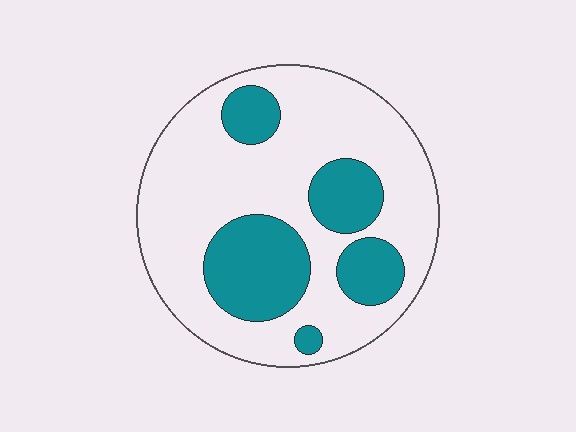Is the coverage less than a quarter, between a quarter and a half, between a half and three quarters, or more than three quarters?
Between a quarter and a half.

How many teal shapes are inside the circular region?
5.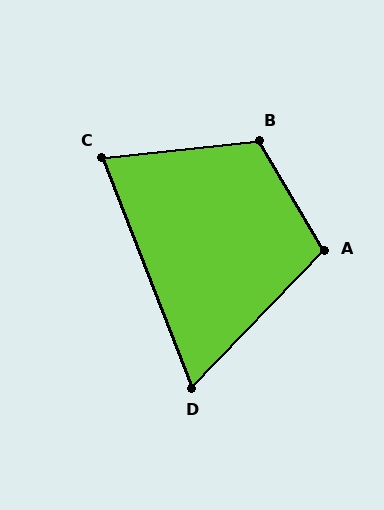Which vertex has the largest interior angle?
B, at approximately 115 degrees.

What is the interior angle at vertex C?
Approximately 75 degrees (acute).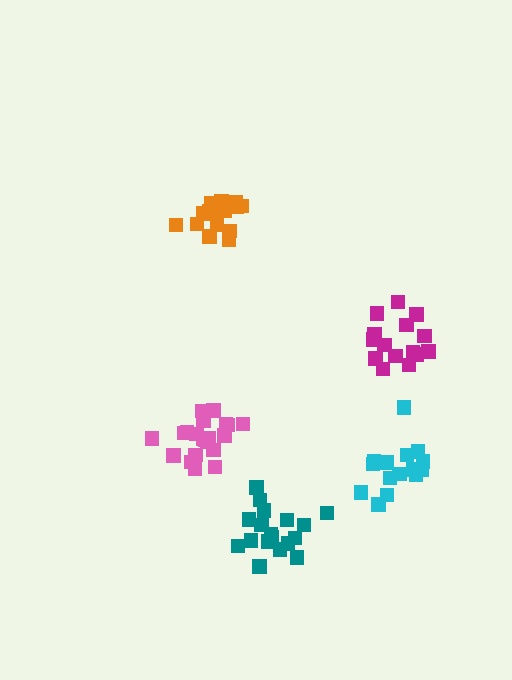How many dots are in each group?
Group 1: 16 dots, Group 2: 21 dots, Group 3: 15 dots, Group 4: 18 dots, Group 5: 15 dots (85 total).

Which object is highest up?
The orange cluster is topmost.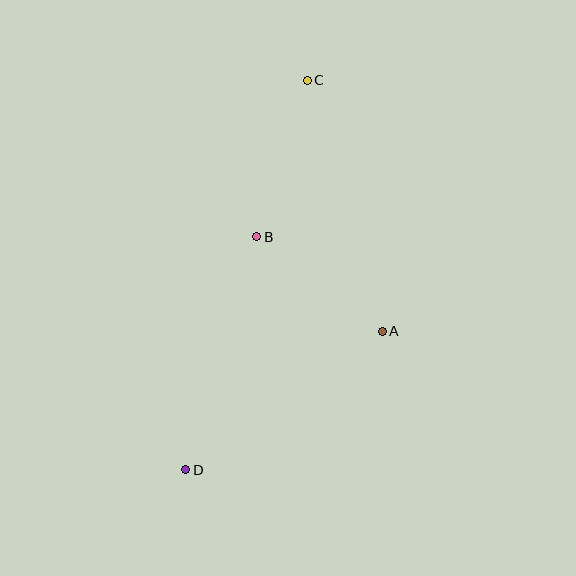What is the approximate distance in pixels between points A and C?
The distance between A and C is approximately 262 pixels.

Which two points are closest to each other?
Points A and B are closest to each other.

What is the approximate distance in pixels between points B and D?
The distance between B and D is approximately 244 pixels.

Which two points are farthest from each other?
Points C and D are farthest from each other.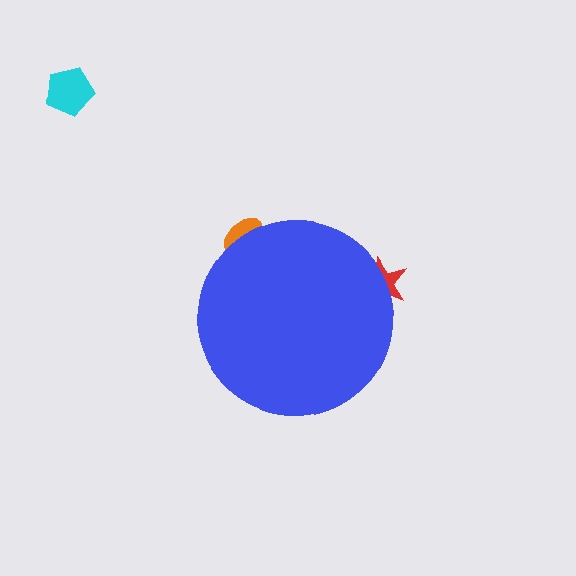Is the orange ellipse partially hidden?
Yes, the orange ellipse is partially hidden behind the blue circle.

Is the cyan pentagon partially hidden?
No, the cyan pentagon is fully visible.